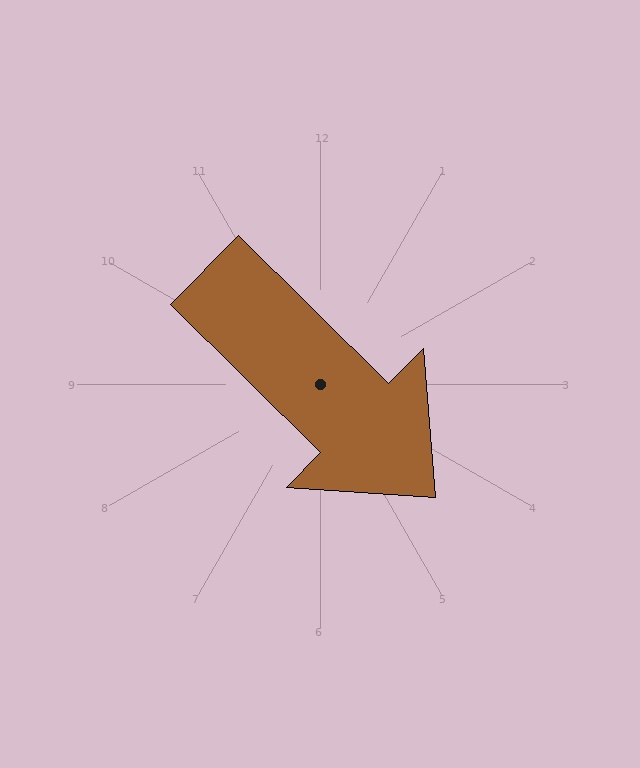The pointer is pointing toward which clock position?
Roughly 4 o'clock.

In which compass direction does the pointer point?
Southeast.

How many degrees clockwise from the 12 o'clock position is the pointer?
Approximately 135 degrees.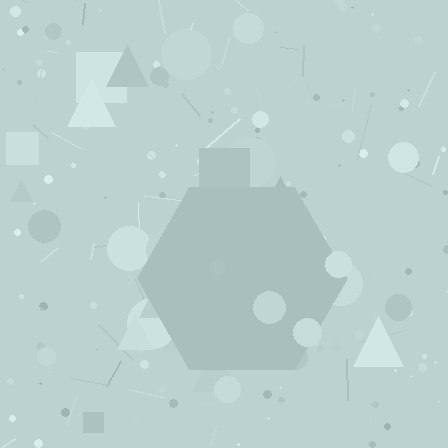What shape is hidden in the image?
A hexagon is hidden in the image.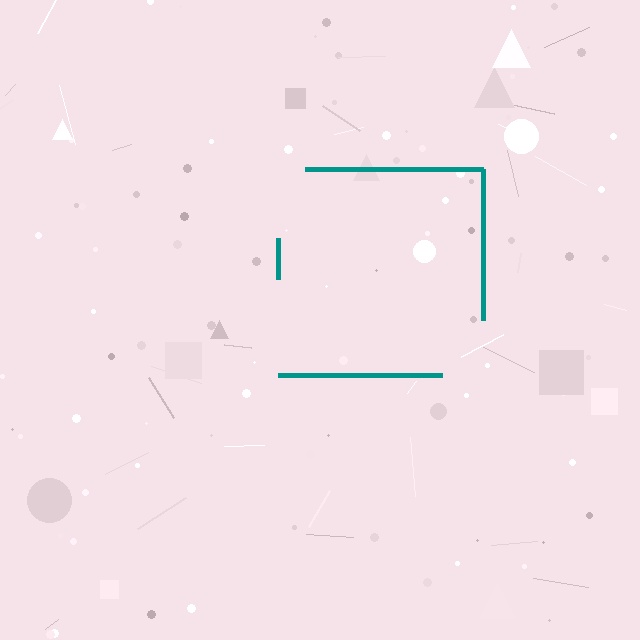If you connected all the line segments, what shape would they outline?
They would outline a square.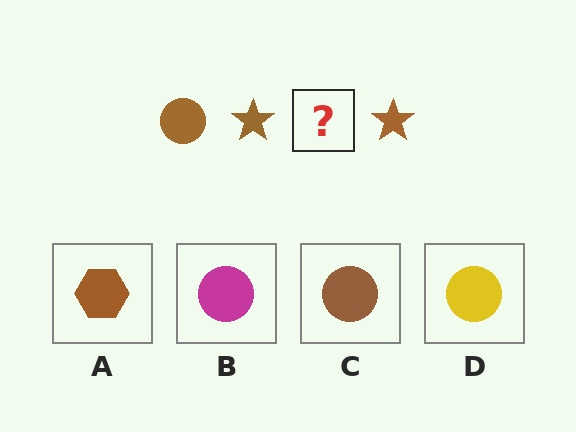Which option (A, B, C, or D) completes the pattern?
C.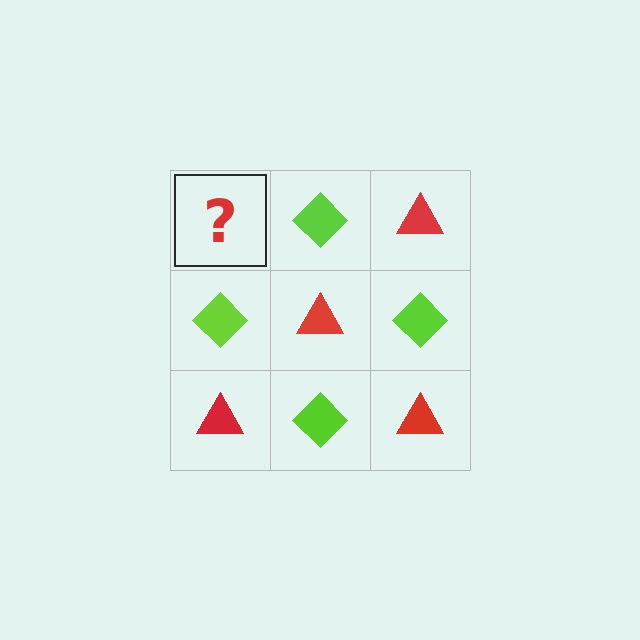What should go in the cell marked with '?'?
The missing cell should contain a red triangle.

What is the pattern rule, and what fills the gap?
The rule is that it alternates red triangle and lime diamond in a checkerboard pattern. The gap should be filled with a red triangle.